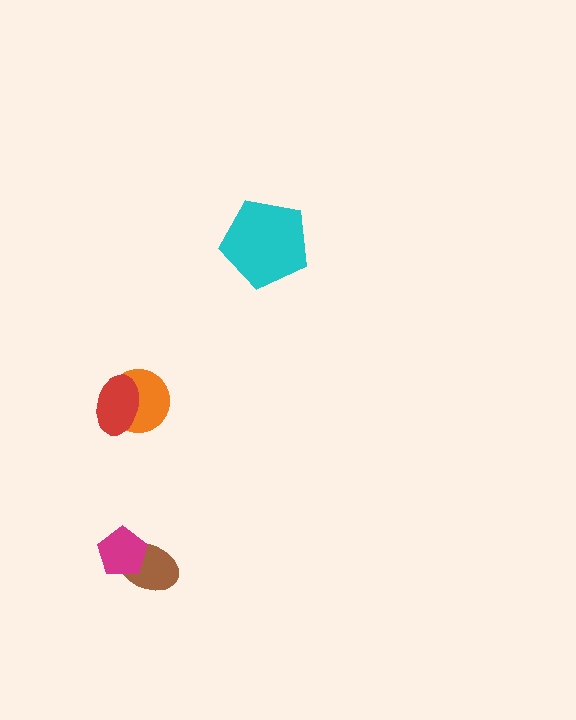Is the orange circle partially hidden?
Yes, it is partially covered by another shape.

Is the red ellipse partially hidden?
No, no other shape covers it.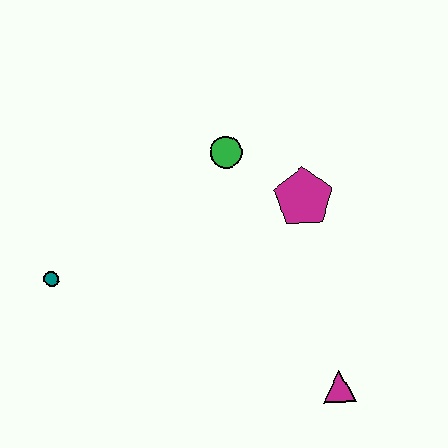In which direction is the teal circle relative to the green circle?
The teal circle is to the left of the green circle.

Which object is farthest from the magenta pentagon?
The teal circle is farthest from the magenta pentagon.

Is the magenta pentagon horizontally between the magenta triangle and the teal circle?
Yes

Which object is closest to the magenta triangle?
The magenta pentagon is closest to the magenta triangle.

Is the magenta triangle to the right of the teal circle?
Yes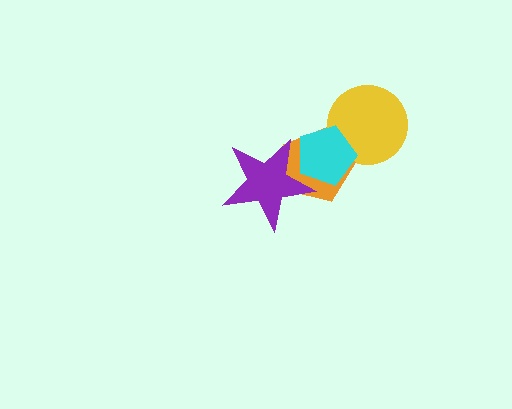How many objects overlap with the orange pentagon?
3 objects overlap with the orange pentagon.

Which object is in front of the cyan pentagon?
The purple star is in front of the cyan pentagon.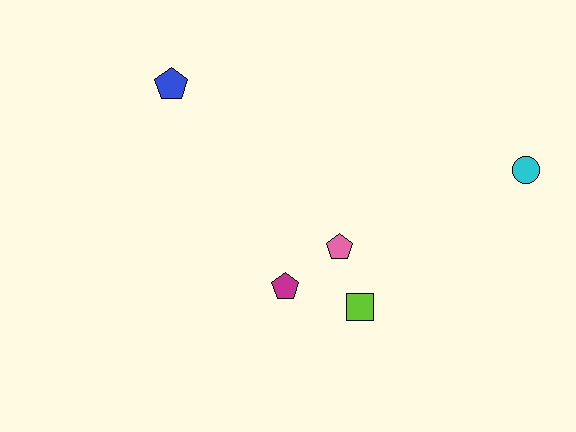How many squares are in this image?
There is 1 square.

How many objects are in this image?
There are 5 objects.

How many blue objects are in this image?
There is 1 blue object.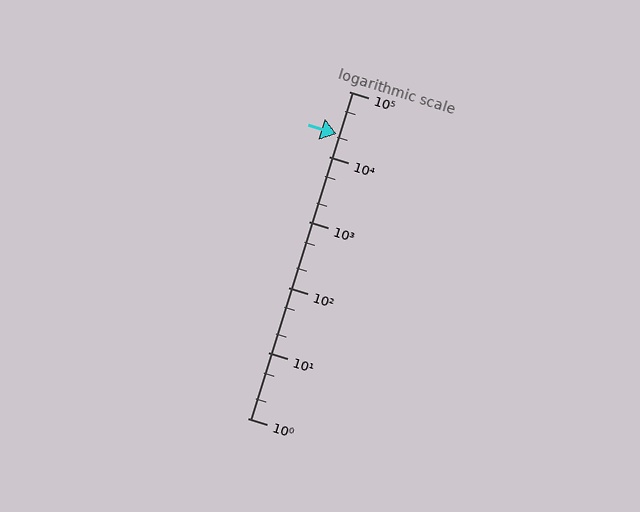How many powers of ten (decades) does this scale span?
The scale spans 5 decades, from 1 to 100000.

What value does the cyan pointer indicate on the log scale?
The pointer indicates approximately 22000.